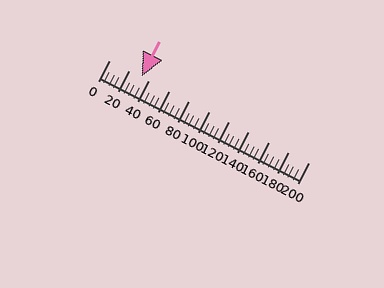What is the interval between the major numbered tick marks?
The major tick marks are spaced 20 units apart.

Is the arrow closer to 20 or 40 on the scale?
The arrow is closer to 40.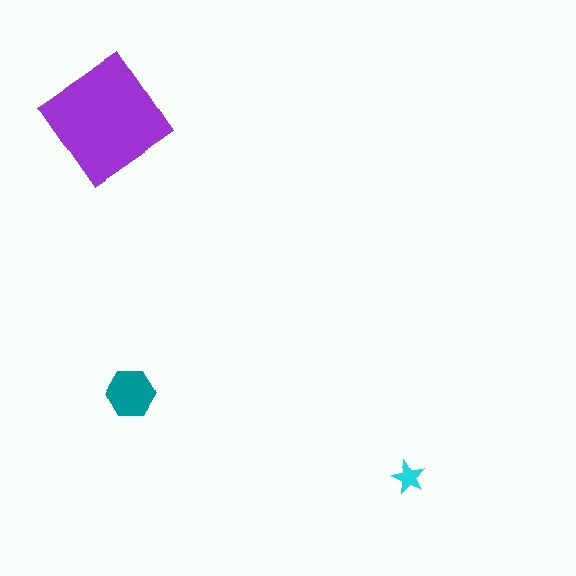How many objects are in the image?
There are 3 objects in the image.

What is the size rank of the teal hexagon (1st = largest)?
2nd.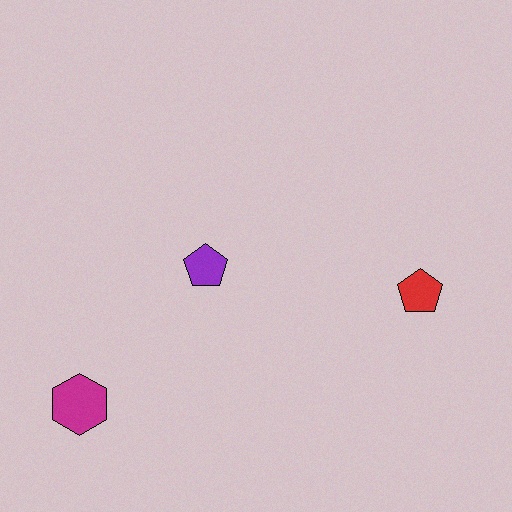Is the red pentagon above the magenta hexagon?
Yes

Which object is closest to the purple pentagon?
The magenta hexagon is closest to the purple pentagon.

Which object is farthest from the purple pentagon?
The red pentagon is farthest from the purple pentagon.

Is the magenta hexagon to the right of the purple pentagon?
No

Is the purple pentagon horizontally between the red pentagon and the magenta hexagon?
Yes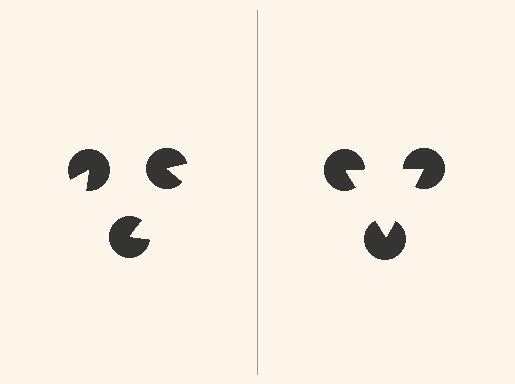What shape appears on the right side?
An illusory triangle.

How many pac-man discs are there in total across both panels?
6 — 3 on each side.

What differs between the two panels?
The pac-man discs are positioned identically on both sides; only the wedge orientations differ. On the right they align to a triangle; on the left they are misaligned.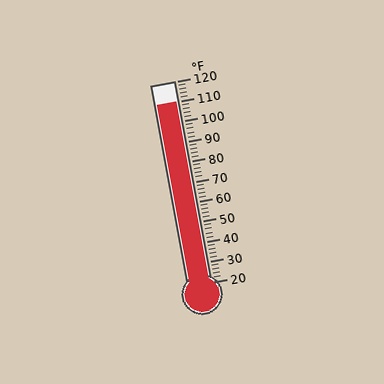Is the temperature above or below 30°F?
The temperature is above 30°F.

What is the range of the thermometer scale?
The thermometer scale ranges from 20°F to 120°F.